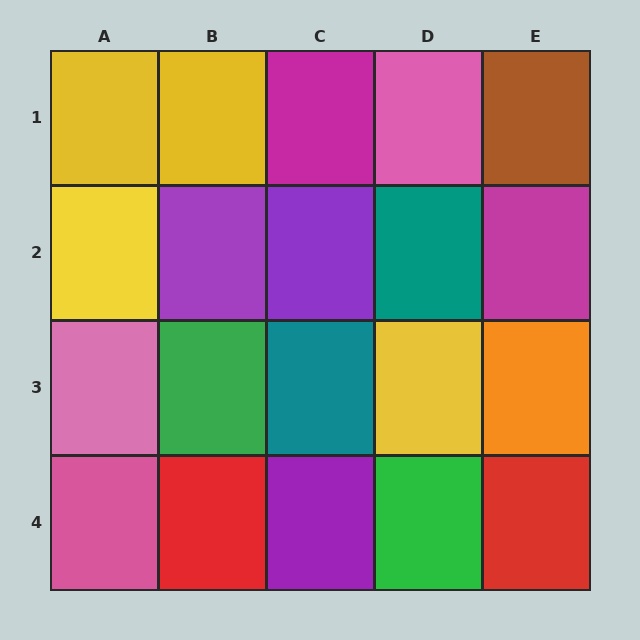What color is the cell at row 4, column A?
Pink.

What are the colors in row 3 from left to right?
Pink, green, teal, yellow, orange.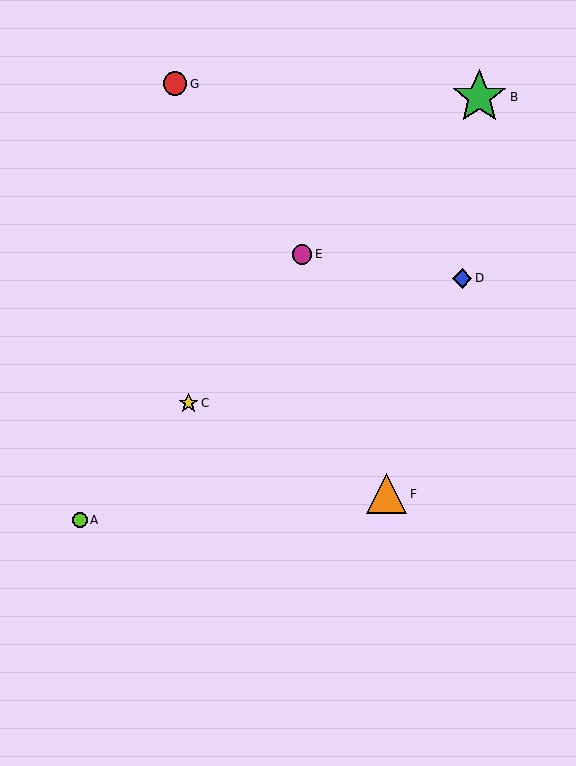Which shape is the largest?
The green star (labeled B) is the largest.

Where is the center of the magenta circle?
The center of the magenta circle is at (302, 254).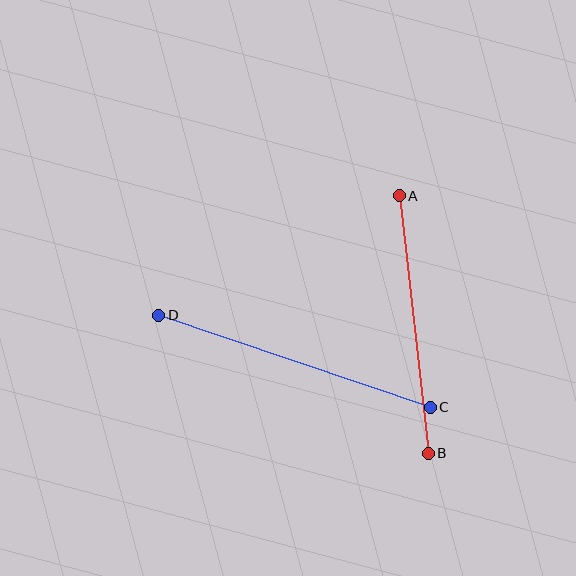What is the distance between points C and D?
The distance is approximately 286 pixels.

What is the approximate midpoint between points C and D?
The midpoint is at approximately (294, 361) pixels.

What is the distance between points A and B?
The distance is approximately 259 pixels.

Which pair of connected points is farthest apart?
Points C and D are farthest apart.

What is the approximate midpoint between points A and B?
The midpoint is at approximately (414, 325) pixels.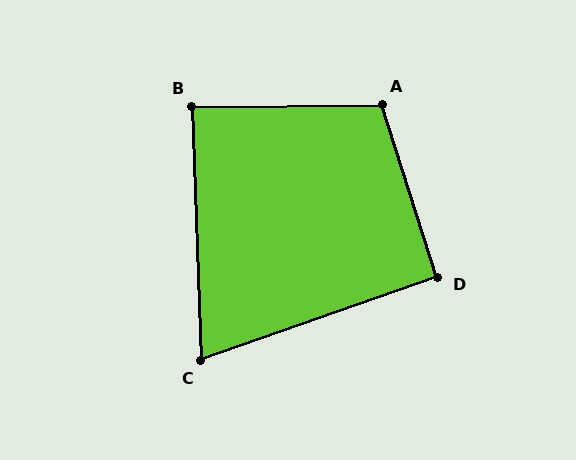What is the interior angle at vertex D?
Approximately 92 degrees (approximately right).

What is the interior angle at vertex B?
Approximately 88 degrees (approximately right).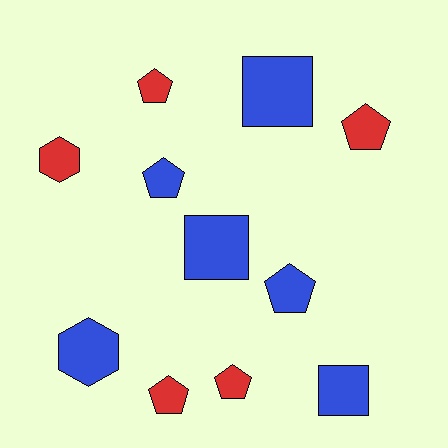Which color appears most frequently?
Blue, with 6 objects.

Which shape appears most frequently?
Pentagon, with 6 objects.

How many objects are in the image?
There are 11 objects.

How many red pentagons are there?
There are 4 red pentagons.